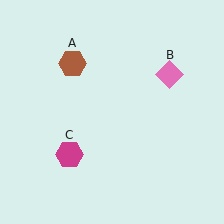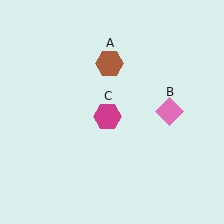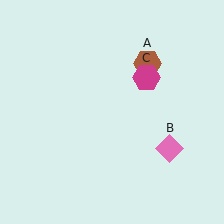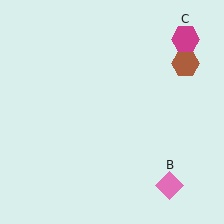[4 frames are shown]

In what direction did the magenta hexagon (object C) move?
The magenta hexagon (object C) moved up and to the right.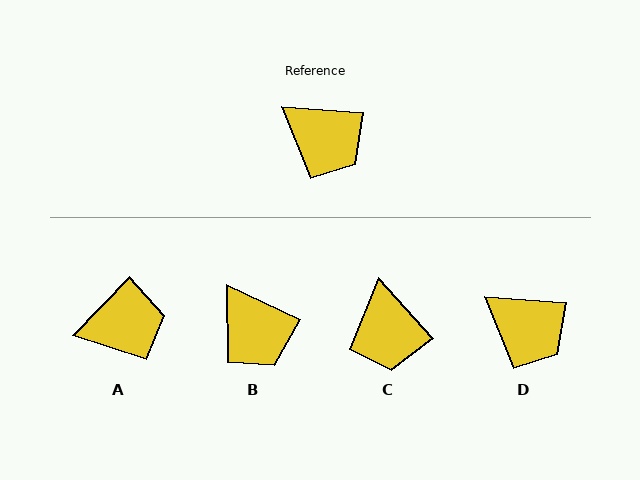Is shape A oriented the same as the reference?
No, it is off by about 51 degrees.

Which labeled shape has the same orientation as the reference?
D.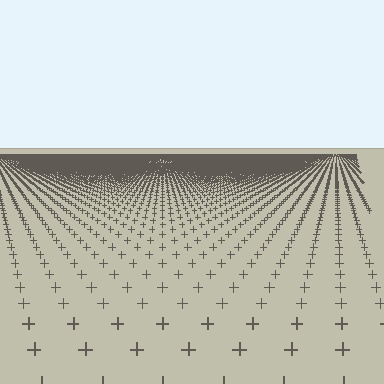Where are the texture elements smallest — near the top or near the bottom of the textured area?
Near the top.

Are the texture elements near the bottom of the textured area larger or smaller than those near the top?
Larger. Near the bottom, elements are closer to the viewer and appear at a bigger on-screen size.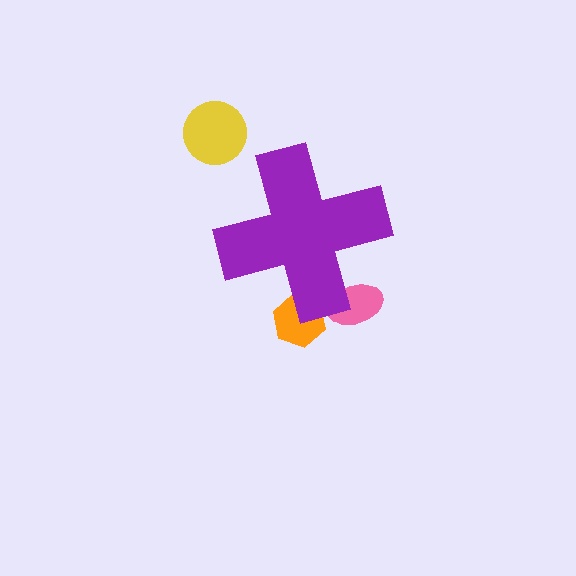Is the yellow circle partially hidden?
No, the yellow circle is fully visible.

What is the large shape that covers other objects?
A purple cross.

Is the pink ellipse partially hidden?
Yes, the pink ellipse is partially hidden behind the purple cross.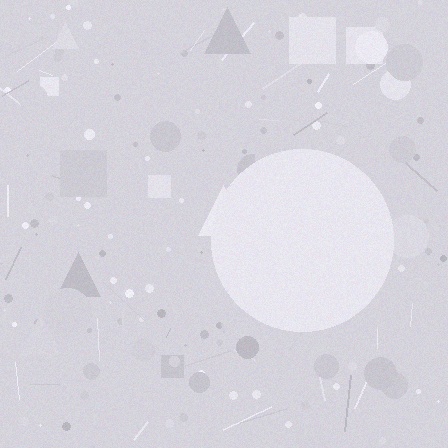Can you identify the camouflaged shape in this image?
The camouflaged shape is a circle.